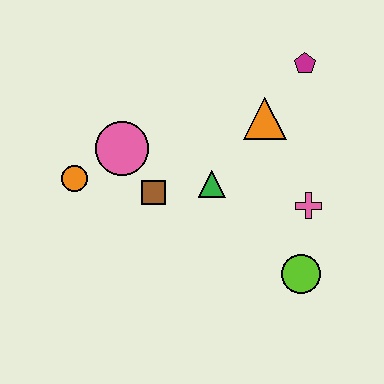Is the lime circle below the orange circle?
Yes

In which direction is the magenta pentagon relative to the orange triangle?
The magenta pentagon is above the orange triangle.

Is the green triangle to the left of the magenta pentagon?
Yes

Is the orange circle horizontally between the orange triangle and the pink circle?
No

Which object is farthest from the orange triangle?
The orange circle is farthest from the orange triangle.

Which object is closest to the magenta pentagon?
The orange triangle is closest to the magenta pentagon.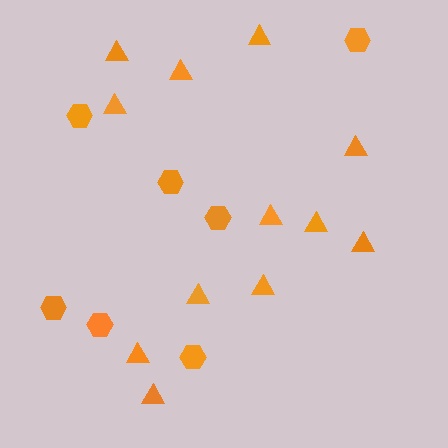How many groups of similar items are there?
There are 2 groups: one group of triangles (12) and one group of hexagons (7).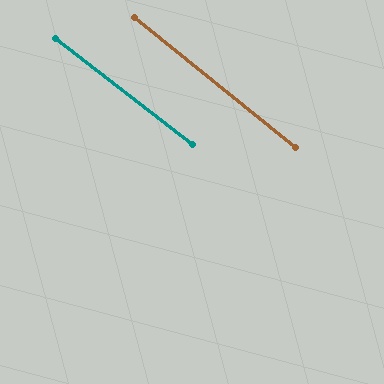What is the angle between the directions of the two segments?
Approximately 1 degree.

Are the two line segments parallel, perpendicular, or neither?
Parallel — their directions differ by only 1.1°.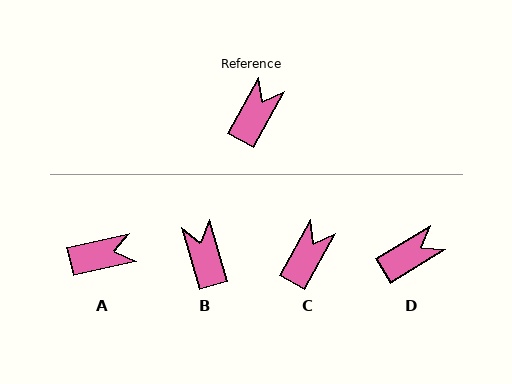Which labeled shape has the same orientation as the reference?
C.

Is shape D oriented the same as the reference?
No, it is off by about 30 degrees.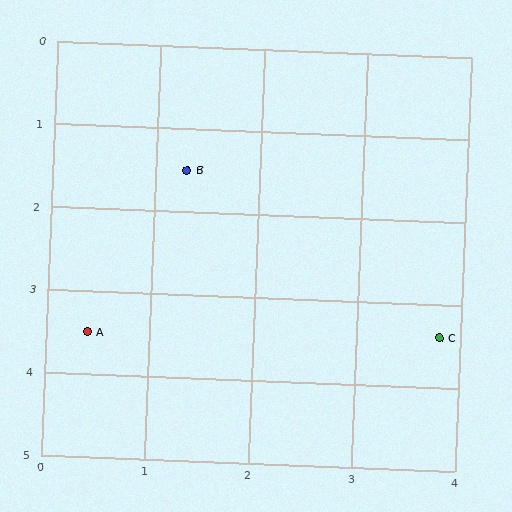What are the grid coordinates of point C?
Point C is at approximately (3.8, 3.4).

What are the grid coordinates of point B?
Point B is at approximately (1.3, 1.5).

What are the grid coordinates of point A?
Point A is at approximately (0.4, 3.5).